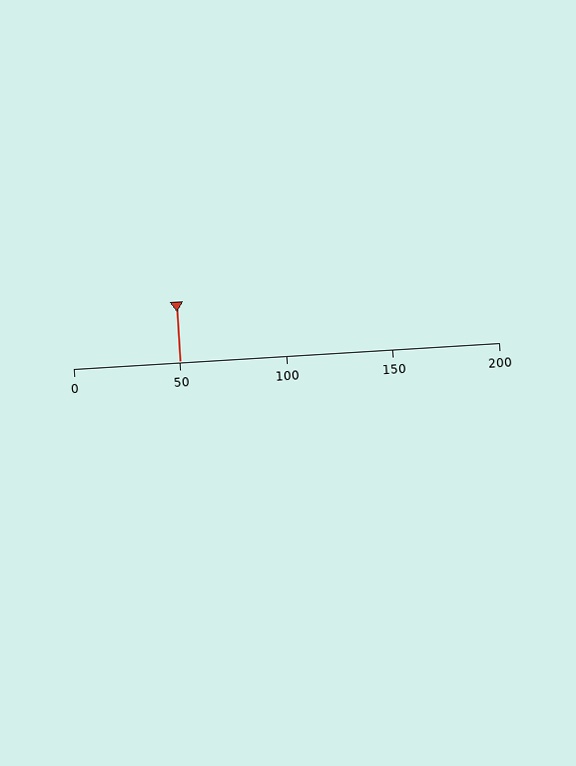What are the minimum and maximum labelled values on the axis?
The axis runs from 0 to 200.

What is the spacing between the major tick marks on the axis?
The major ticks are spaced 50 apart.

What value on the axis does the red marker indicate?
The marker indicates approximately 50.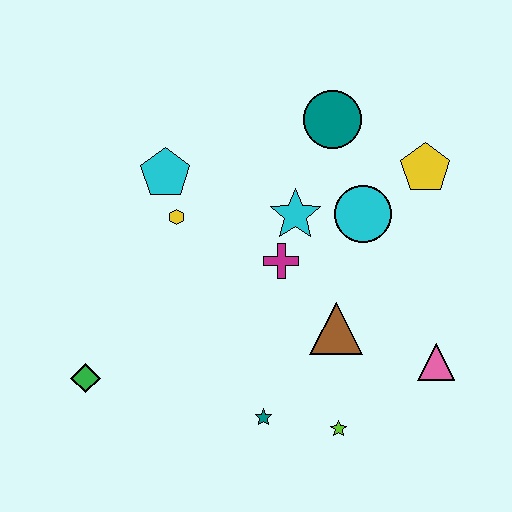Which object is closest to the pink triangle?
The brown triangle is closest to the pink triangle.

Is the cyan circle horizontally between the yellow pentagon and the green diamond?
Yes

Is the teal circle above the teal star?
Yes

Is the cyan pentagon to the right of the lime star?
No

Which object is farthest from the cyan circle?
The green diamond is farthest from the cyan circle.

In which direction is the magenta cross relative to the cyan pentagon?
The magenta cross is to the right of the cyan pentagon.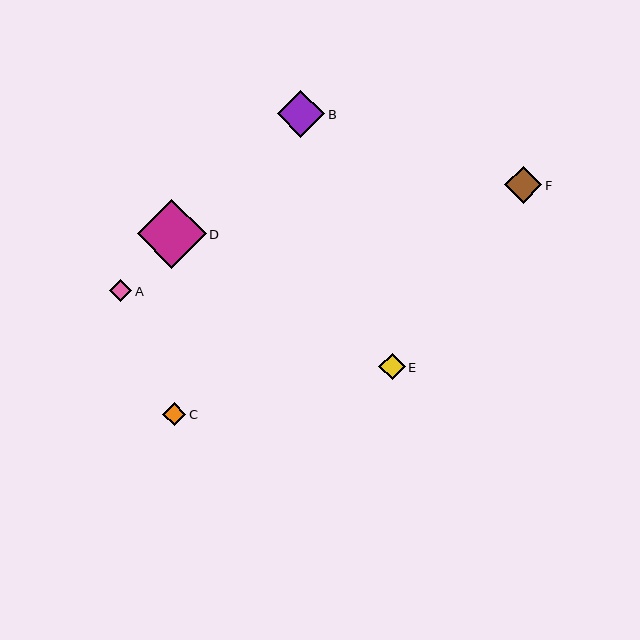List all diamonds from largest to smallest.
From largest to smallest: D, B, F, E, C, A.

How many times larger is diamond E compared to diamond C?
Diamond E is approximately 1.1 times the size of diamond C.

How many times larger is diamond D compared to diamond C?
Diamond D is approximately 3.0 times the size of diamond C.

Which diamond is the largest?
Diamond D is the largest with a size of approximately 69 pixels.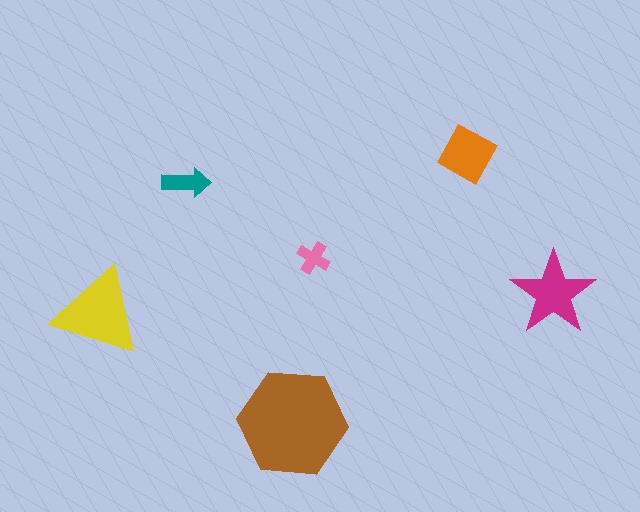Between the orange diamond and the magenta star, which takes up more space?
The magenta star.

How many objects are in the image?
There are 6 objects in the image.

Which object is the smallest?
The pink cross.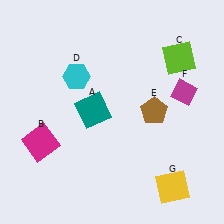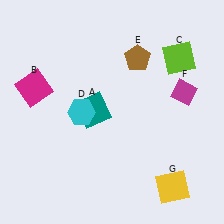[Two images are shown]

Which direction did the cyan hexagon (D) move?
The cyan hexagon (D) moved down.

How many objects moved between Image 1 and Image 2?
3 objects moved between the two images.